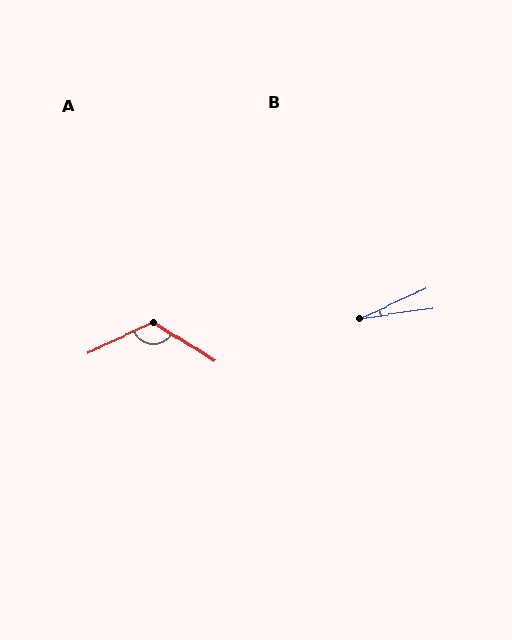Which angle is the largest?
A, at approximately 123 degrees.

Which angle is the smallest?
B, at approximately 16 degrees.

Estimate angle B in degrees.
Approximately 16 degrees.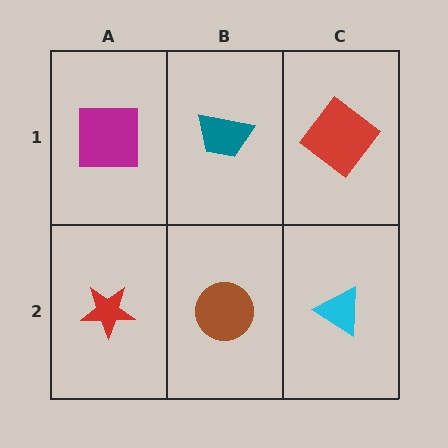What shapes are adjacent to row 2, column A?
A magenta square (row 1, column A), a brown circle (row 2, column B).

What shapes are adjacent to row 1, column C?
A cyan triangle (row 2, column C), a teal trapezoid (row 1, column B).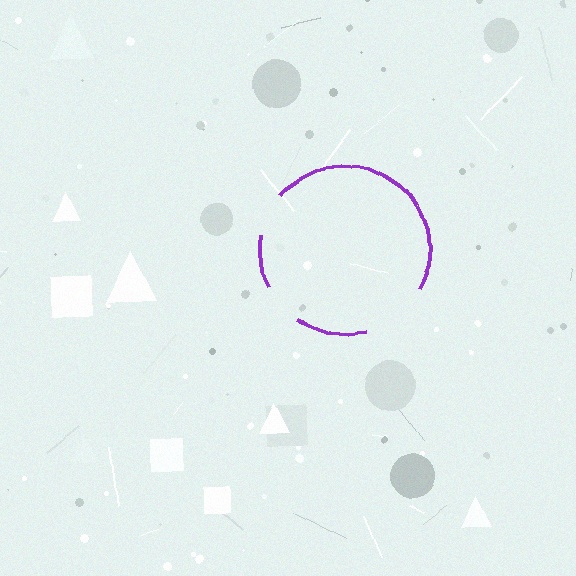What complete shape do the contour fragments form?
The contour fragments form a circle.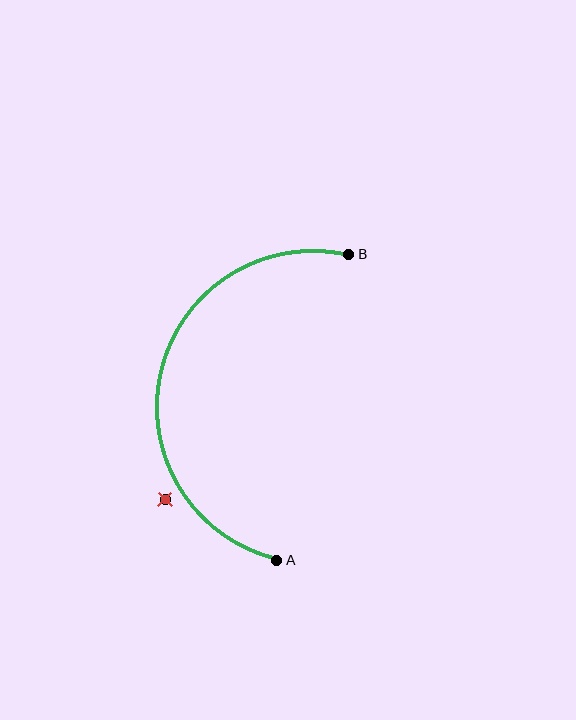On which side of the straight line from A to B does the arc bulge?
The arc bulges to the left of the straight line connecting A and B.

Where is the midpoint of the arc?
The arc midpoint is the point on the curve farthest from the straight line joining A and B. It sits to the left of that line.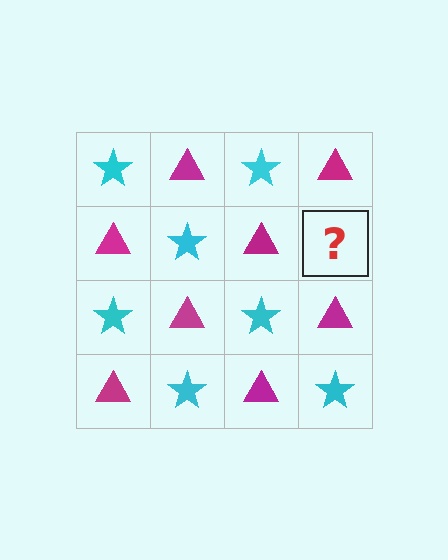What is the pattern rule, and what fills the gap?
The rule is that it alternates cyan star and magenta triangle in a checkerboard pattern. The gap should be filled with a cyan star.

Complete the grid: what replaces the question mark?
The question mark should be replaced with a cyan star.